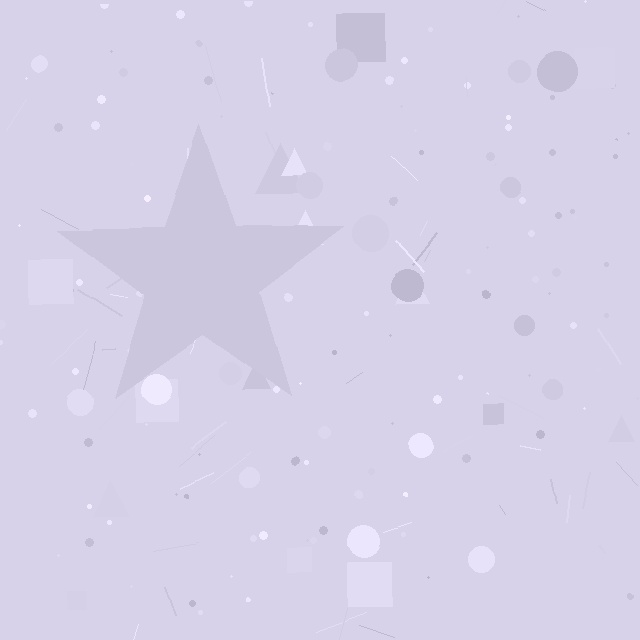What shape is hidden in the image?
A star is hidden in the image.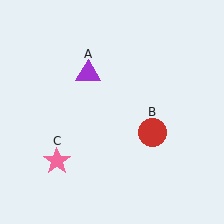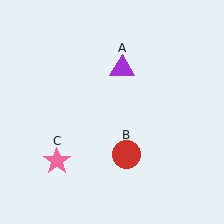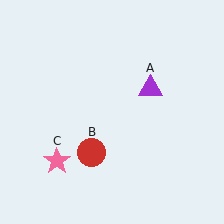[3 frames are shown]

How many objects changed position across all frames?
2 objects changed position: purple triangle (object A), red circle (object B).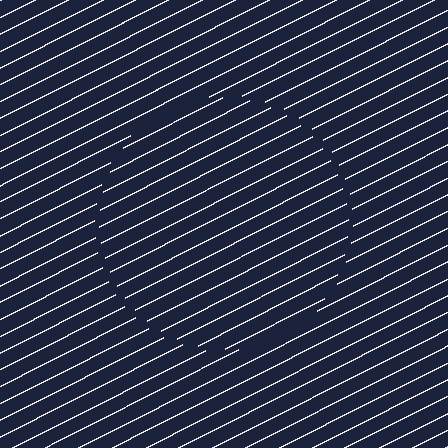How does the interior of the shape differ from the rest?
The interior of the shape contains the same grating, shifted by half a period — the contour is defined by the phase discontinuity where line-ends from the inner and outer gratings abut.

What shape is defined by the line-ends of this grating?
An illusory circle. The interior of the shape contains the same grating, shifted by half a period — the contour is defined by the phase discontinuity where line-ends from the inner and outer gratings abut.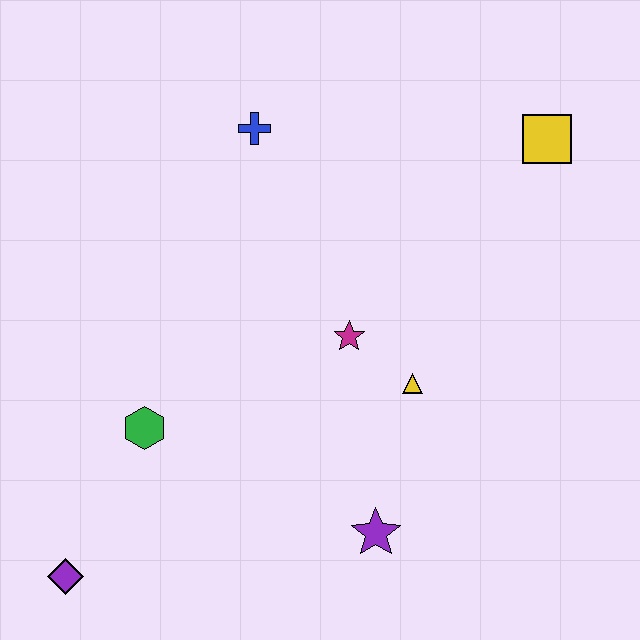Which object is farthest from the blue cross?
The purple diamond is farthest from the blue cross.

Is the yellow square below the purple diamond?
No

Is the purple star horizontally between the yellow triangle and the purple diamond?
Yes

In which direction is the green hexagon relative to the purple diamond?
The green hexagon is above the purple diamond.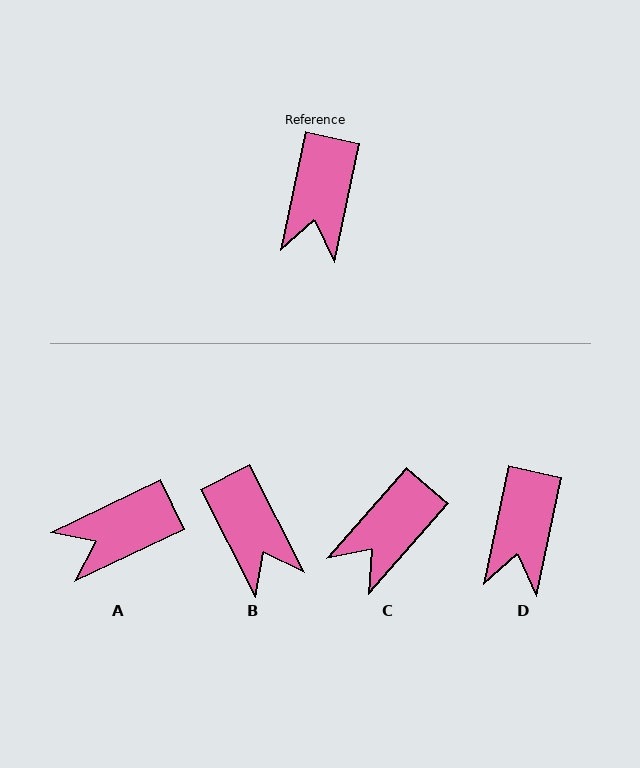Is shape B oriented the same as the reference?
No, it is off by about 39 degrees.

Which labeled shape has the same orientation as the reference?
D.